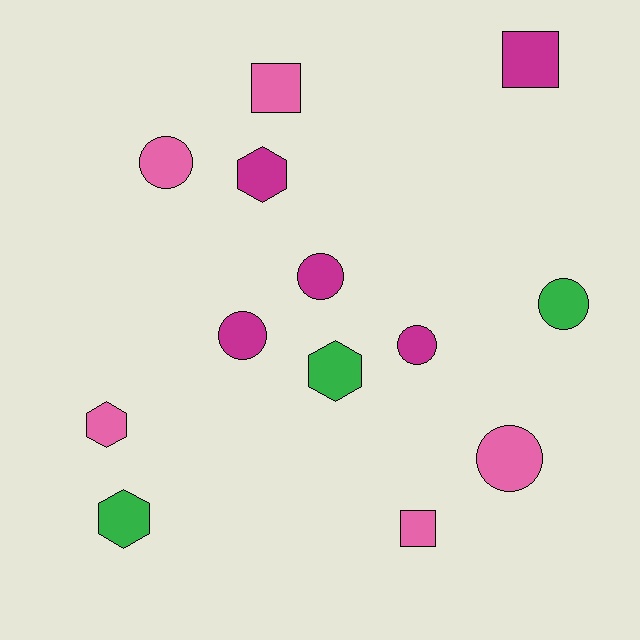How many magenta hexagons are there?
There is 1 magenta hexagon.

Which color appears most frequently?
Magenta, with 5 objects.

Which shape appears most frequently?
Circle, with 6 objects.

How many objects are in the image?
There are 13 objects.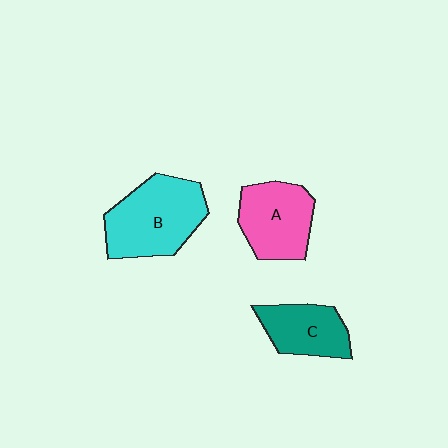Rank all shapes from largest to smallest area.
From largest to smallest: B (cyan), A (pink), C (teal).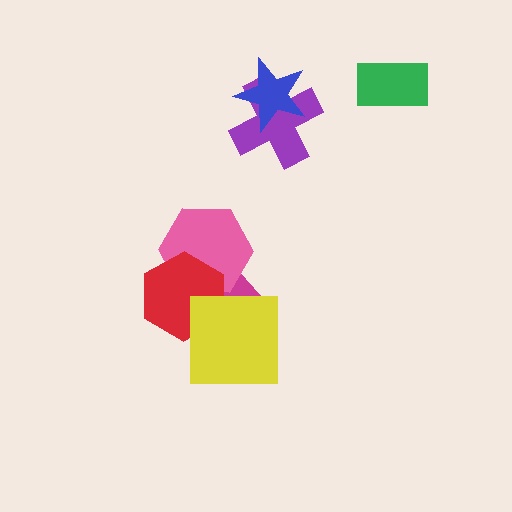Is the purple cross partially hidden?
Yes, it is partially covered by another shape.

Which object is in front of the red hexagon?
The yellow square is in front of the red hexagon.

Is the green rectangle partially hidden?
No, no other shape covers it.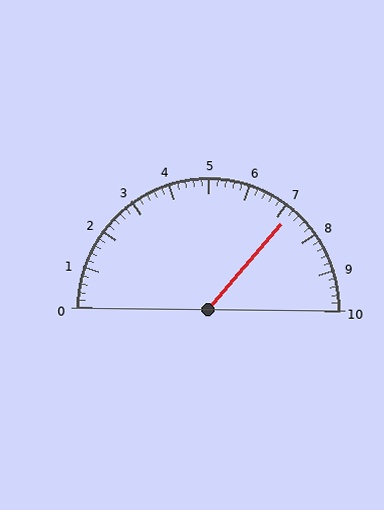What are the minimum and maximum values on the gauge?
The gauge ranges from 0 to 10.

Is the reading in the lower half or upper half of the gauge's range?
The reading is in the upper half of the range (0 to 10).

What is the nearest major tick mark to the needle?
The nearest major tick mark is 7.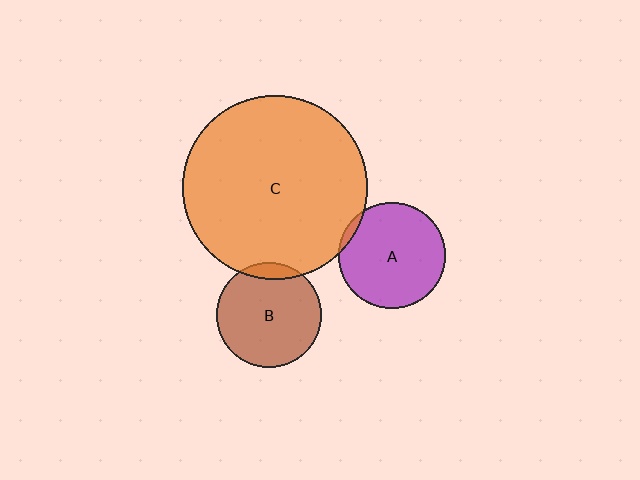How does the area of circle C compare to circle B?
Approximately 3.1 times.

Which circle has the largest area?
Circle C (orange).